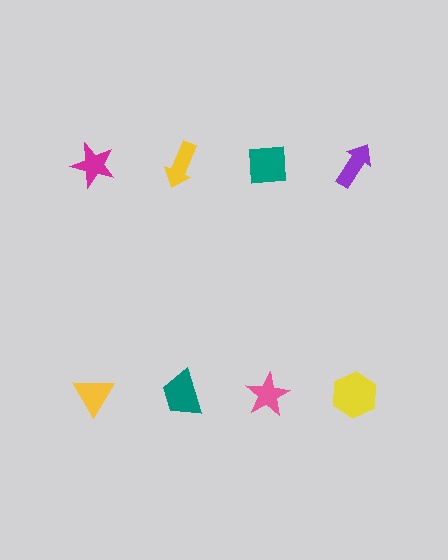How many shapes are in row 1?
4 shapes.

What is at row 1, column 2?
A yellow arrow.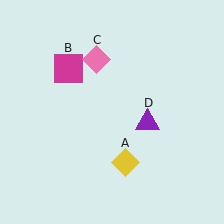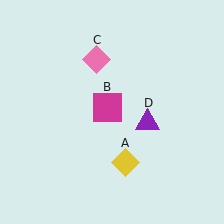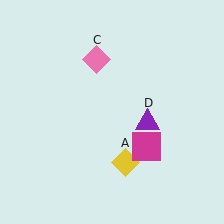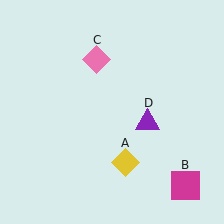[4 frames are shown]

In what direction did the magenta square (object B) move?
The magenta square (object B) moved down and to the right.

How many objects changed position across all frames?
1 object changed position: magenta square (object B).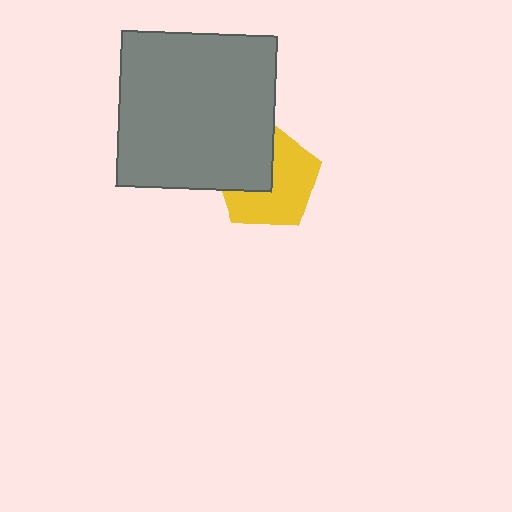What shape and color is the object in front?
The object in front is a gray square.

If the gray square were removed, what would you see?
You would see the complete yellow pentagon.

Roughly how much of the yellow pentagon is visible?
About half of it is visible (roughly 62%).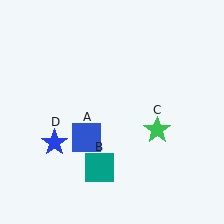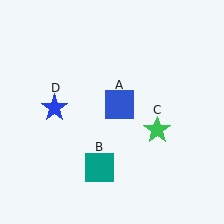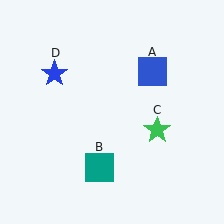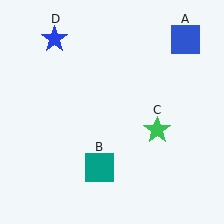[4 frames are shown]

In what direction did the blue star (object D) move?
The blue star (object D) moved up.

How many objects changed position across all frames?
2 objects changed position: blue square (object A), blue star (object D).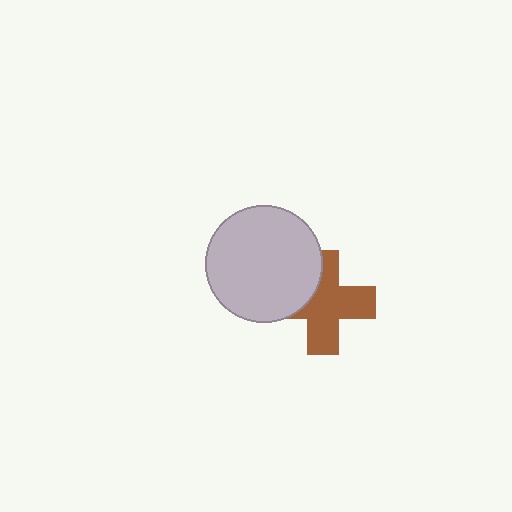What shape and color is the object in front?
The object in front is a light gray circle.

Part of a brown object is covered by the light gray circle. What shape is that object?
It is a cross.